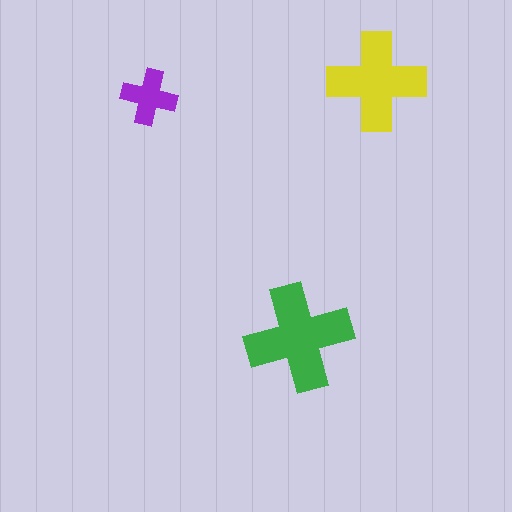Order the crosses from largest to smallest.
the green one, the yellow one, the purple one.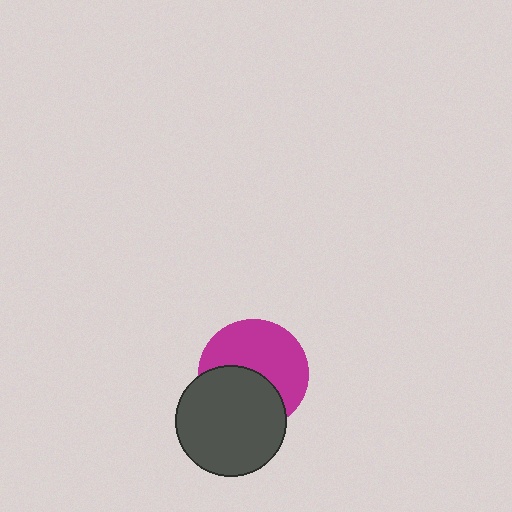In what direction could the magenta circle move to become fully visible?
The magenta circle could move up. That would shift it out from behind the dark gray circle entirely.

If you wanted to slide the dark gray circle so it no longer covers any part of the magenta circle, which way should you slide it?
Slide it down — that is the most direct way to separate the two shapes.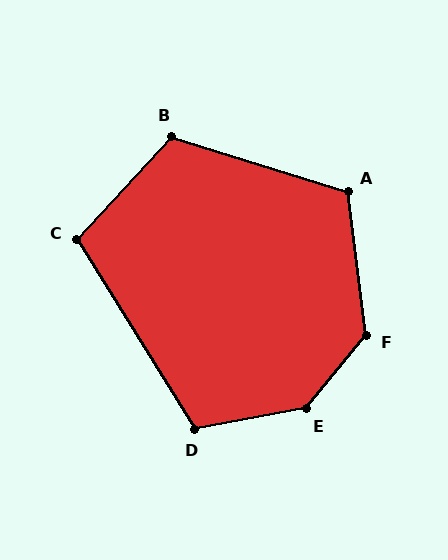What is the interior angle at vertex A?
Approximately 114 degrees (obtuse).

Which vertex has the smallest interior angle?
C, at approximately 106 degrees.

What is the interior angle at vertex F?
Approximately 134 degrees (obtuse).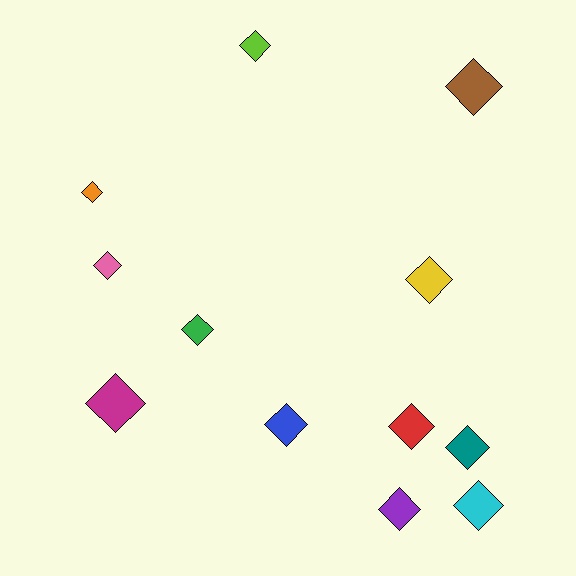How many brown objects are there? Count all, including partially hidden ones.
There is 1 brown object.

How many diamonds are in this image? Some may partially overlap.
There are 12 diamonds.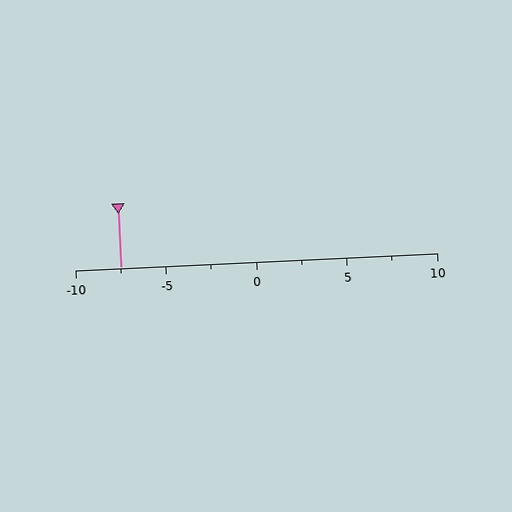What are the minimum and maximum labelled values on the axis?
The axis runs from -10 to 10.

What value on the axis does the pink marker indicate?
The marker indicates approximately -7.5.